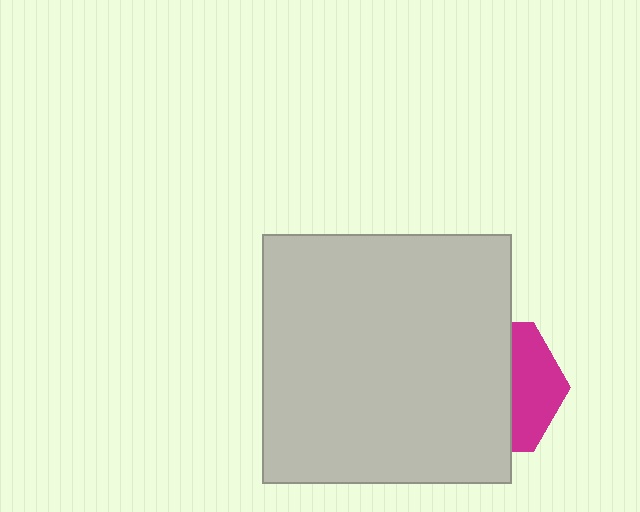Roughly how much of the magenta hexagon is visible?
A small part of it is visible (roughly 36%).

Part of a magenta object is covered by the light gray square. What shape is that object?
It is a hexagon.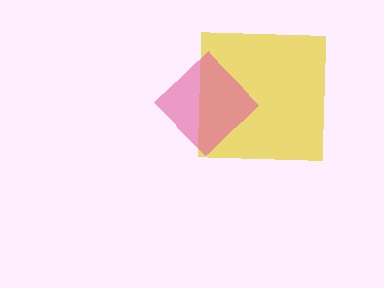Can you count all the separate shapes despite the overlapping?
Yes, there are 2 separate shapes.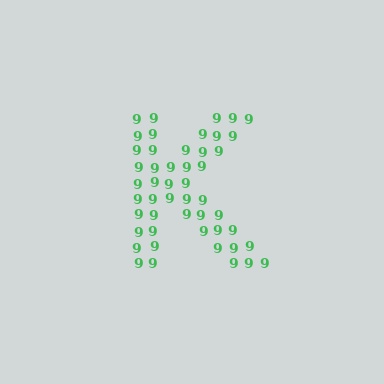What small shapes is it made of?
It is made of small digit 9's.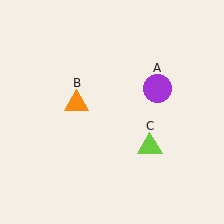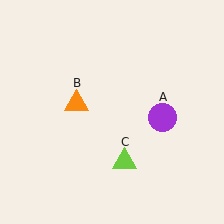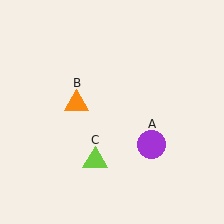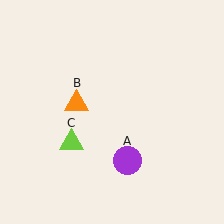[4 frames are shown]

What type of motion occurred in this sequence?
The purple circle (object A), lime triangle (object C) rotated clockwise around the center of the scene.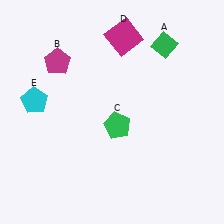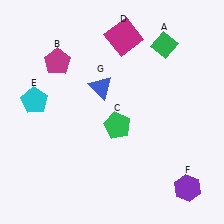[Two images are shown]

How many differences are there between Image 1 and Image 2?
There are 2 differences between the two images.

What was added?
A purple hexagon (F), a blue triangle (G) were added in Image 2.